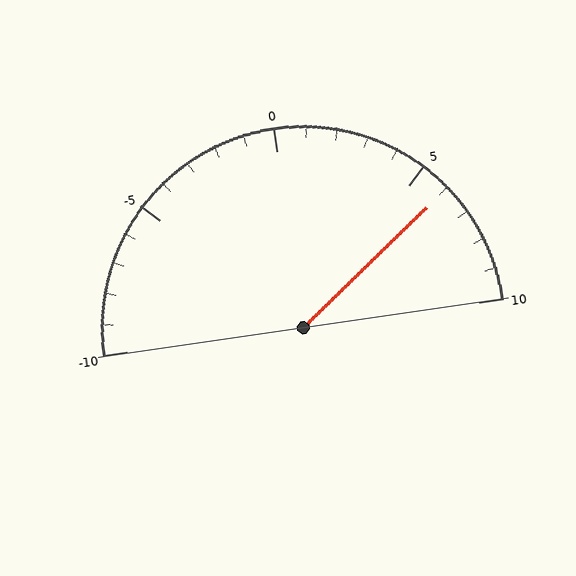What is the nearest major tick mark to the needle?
The nearest major tick mark is 5.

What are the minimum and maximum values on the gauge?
The gauge ranges from -10 to 10.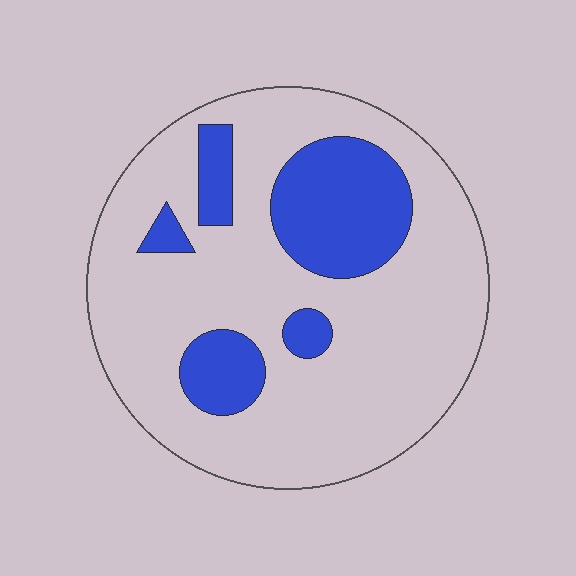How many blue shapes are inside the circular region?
5.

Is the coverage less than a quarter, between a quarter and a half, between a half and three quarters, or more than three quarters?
Less than a quarter.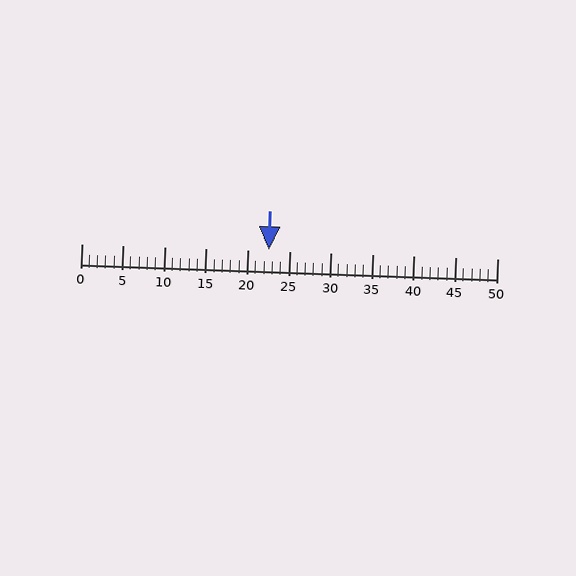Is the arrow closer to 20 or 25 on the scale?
The arrow is closer to 25.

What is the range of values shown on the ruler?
The ruler shows values from 0 to 50.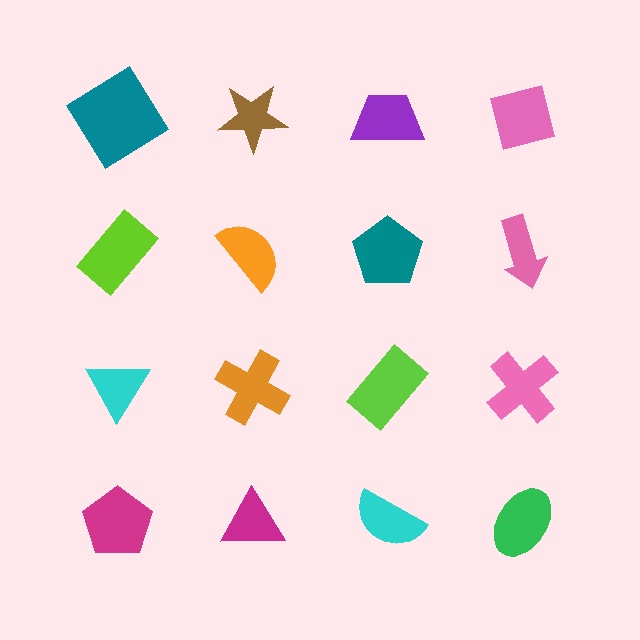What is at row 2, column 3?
A teal pentagon.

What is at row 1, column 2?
A brown star.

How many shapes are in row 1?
4 shapes.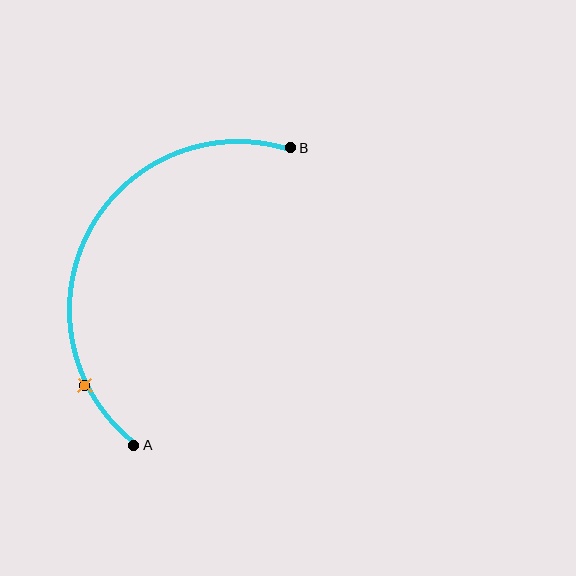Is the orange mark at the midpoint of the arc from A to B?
No. The orange mark lies on the arc but is closer to endpoint A. The arc midpoint would be at the point on the curve equidistant along the arc from both A and B.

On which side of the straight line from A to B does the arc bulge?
The arc bulges to the left of the straight line connecting A and B.